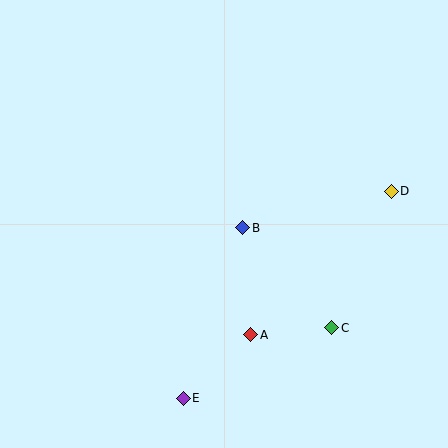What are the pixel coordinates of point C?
Point C is at (332, 328).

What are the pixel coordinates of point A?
Point A is at (251, 335).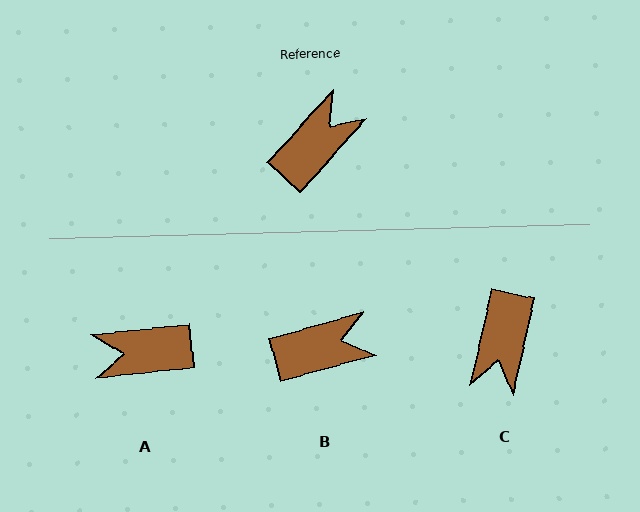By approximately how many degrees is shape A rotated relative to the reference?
Approximately 138 degrees counter-clockwise.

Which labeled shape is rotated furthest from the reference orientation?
C, about 151 degrees away.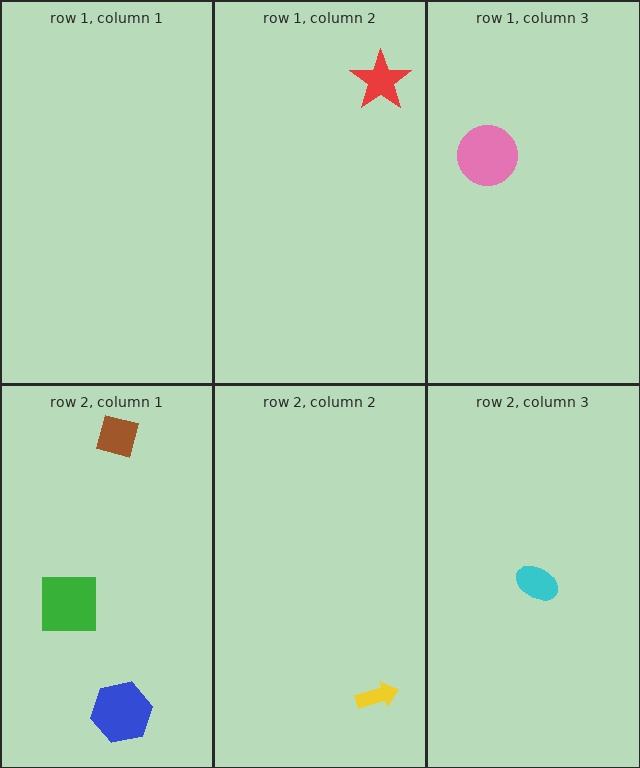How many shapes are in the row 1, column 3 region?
1.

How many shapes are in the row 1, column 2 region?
1.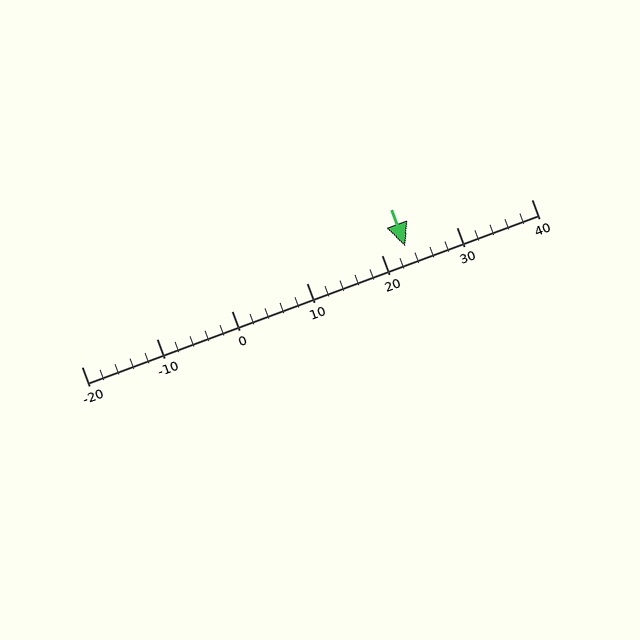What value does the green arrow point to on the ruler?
The green arrow points to approximately 23.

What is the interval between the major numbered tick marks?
The major tick marks are spaced 10 units apart.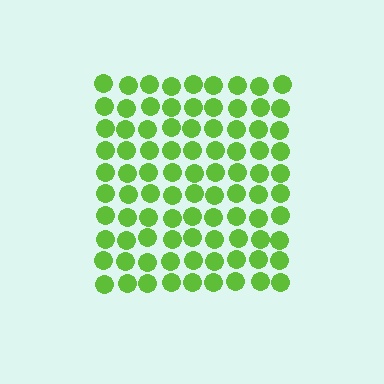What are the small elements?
The small elements are circles.